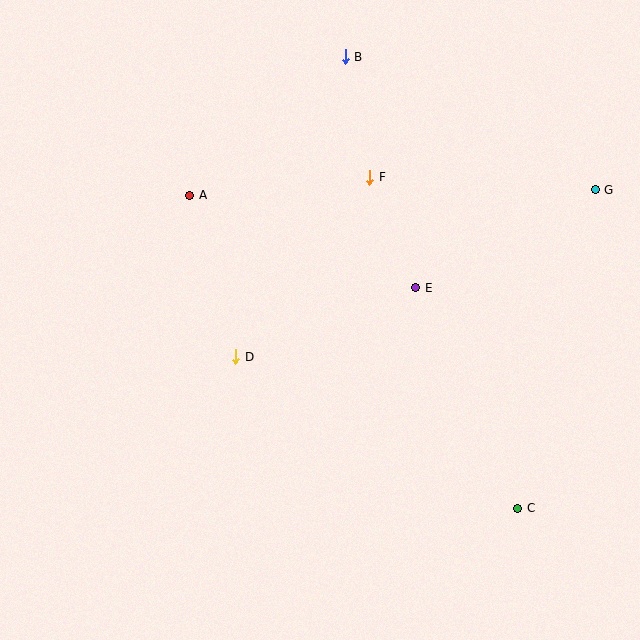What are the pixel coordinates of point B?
Point B is at (345, 57).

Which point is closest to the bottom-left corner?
Point D is closest to the bottom-left corner.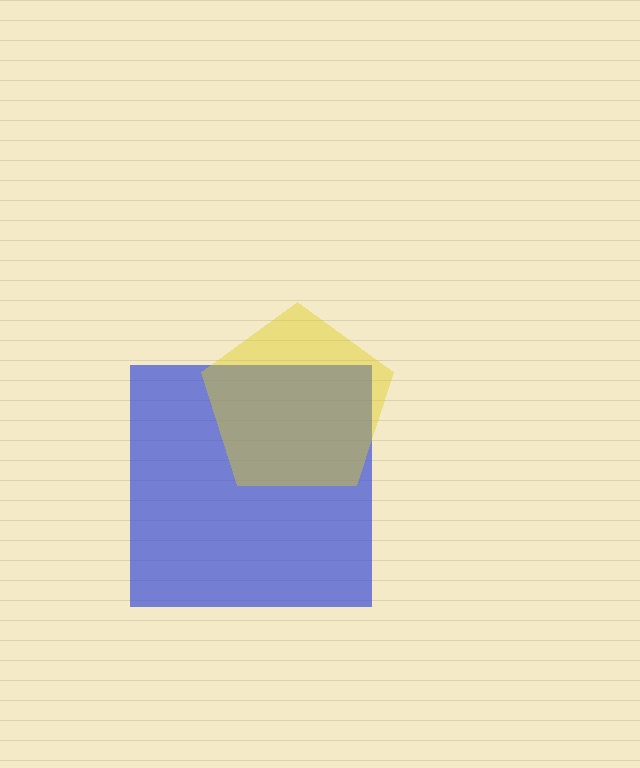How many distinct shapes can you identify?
There are 2 distinct shapes: a blue square, a yellow pentagon.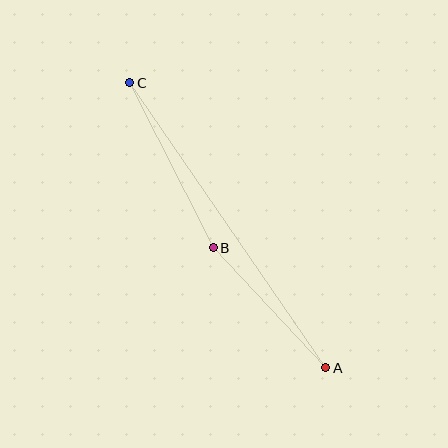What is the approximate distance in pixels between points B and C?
The distance between B and C is approximately 185 pixels.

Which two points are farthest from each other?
Points A and C are farthest from each other.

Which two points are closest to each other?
Points A and B are closest to each other.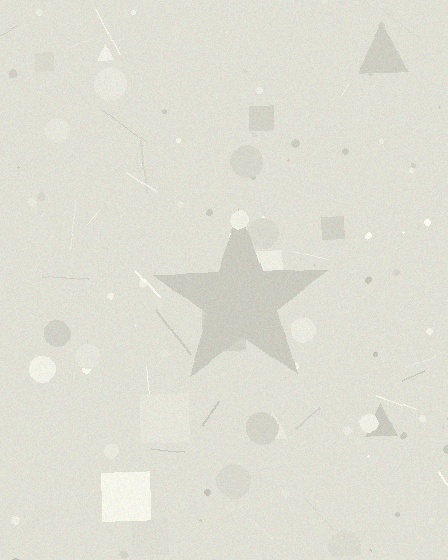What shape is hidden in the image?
A star is hidden in the image.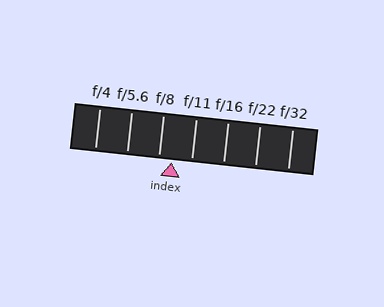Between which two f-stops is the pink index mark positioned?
The index mark is between f/8 and f/11.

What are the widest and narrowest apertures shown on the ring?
The widest aperture shown is f/4 and the narrowest is f/32.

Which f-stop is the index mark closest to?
The index mark is closest to f/8.